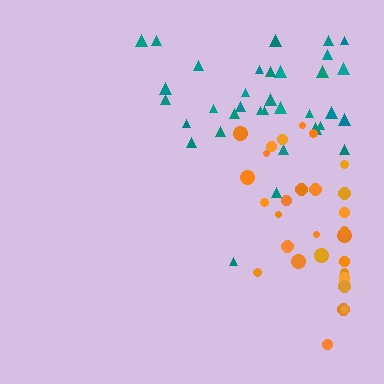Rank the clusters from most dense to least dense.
orange, teal.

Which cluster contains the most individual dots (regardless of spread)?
Teal (34).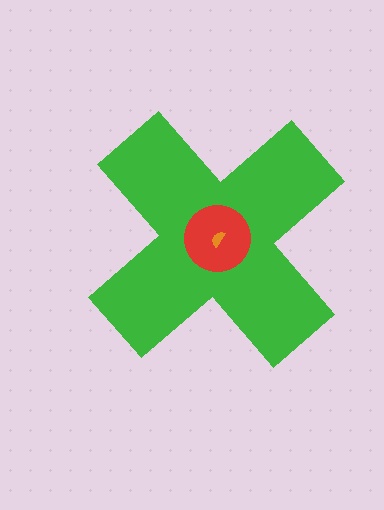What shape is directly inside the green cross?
The red circle.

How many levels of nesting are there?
3.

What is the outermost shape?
The green cross.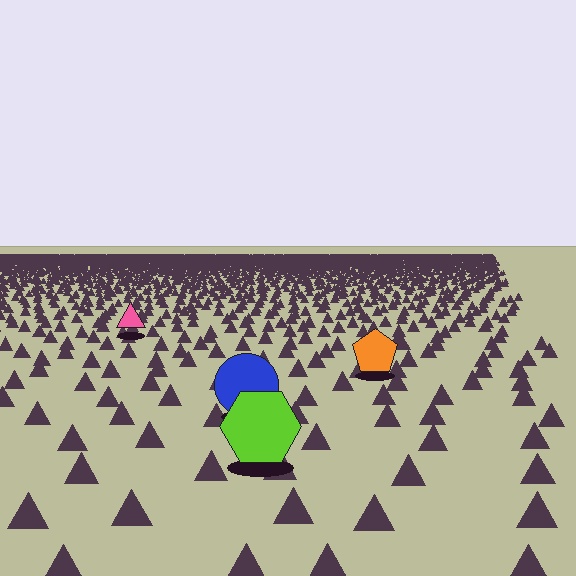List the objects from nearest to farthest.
From nearest to farthest: the lime hexagon, the blue circle, the orange pentagon, the pink triangle.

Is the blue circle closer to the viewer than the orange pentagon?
Yes. The blue circle is closer — you can tell from the texture gradient: the ground texture is coarser near it.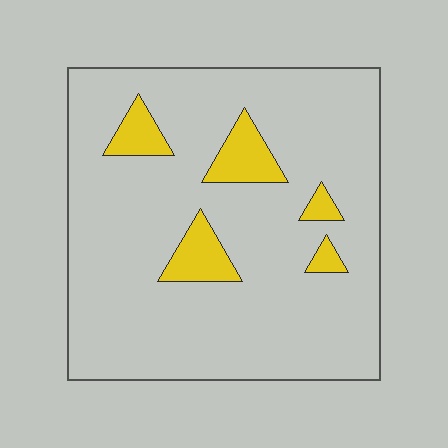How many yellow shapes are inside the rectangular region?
5.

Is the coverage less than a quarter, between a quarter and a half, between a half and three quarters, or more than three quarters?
Less than a quarter.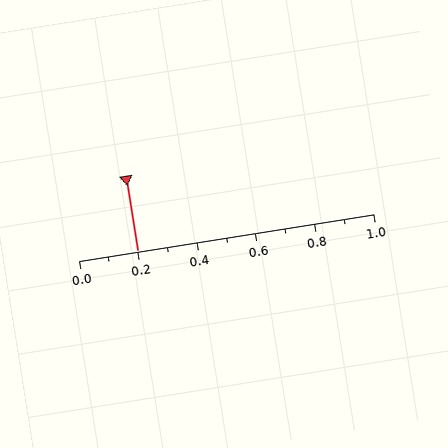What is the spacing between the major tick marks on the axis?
The major ticks are spaced 0.2 apart.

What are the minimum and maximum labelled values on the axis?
The axis runs from 0.0 to 1.0.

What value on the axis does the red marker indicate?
The marker indicates approximately 0.2.